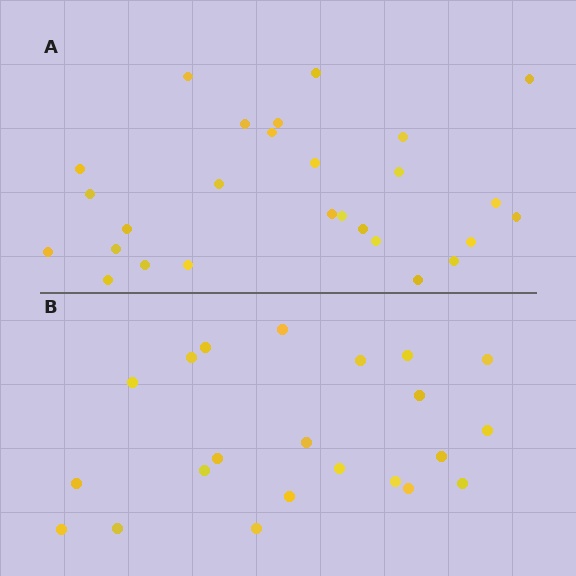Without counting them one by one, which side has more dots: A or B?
Region A (the top region) has more dots.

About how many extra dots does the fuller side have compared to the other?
Region A has about 5 more dots than region B.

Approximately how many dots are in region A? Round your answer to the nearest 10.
About 30 dots. (The exact count is 27, which rounds to 30.)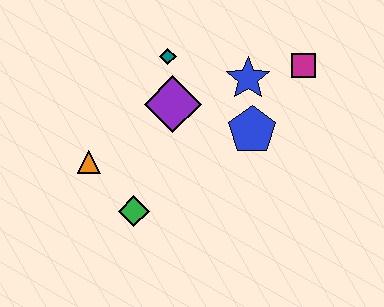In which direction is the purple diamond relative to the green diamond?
The purple diamond is above the green diamond.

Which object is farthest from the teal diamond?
The green diamond is farthest from the teal diamond.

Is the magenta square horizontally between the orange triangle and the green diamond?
No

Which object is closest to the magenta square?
The blue star is closest to the magenta square.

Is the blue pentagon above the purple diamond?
No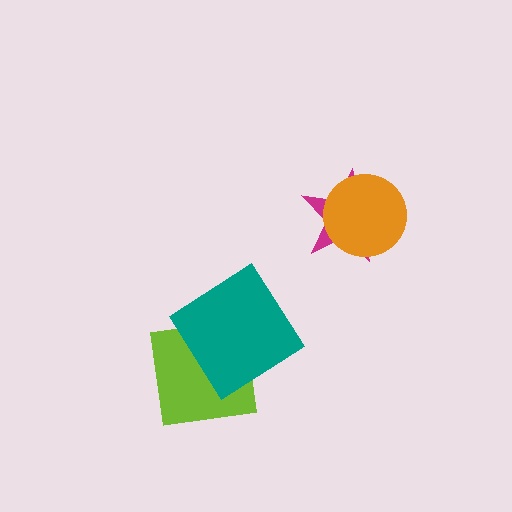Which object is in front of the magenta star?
The orange circle is in front of the magenta star.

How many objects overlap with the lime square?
1 object overlaps with the lime square.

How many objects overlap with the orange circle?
1 object overlaps with the orange circle.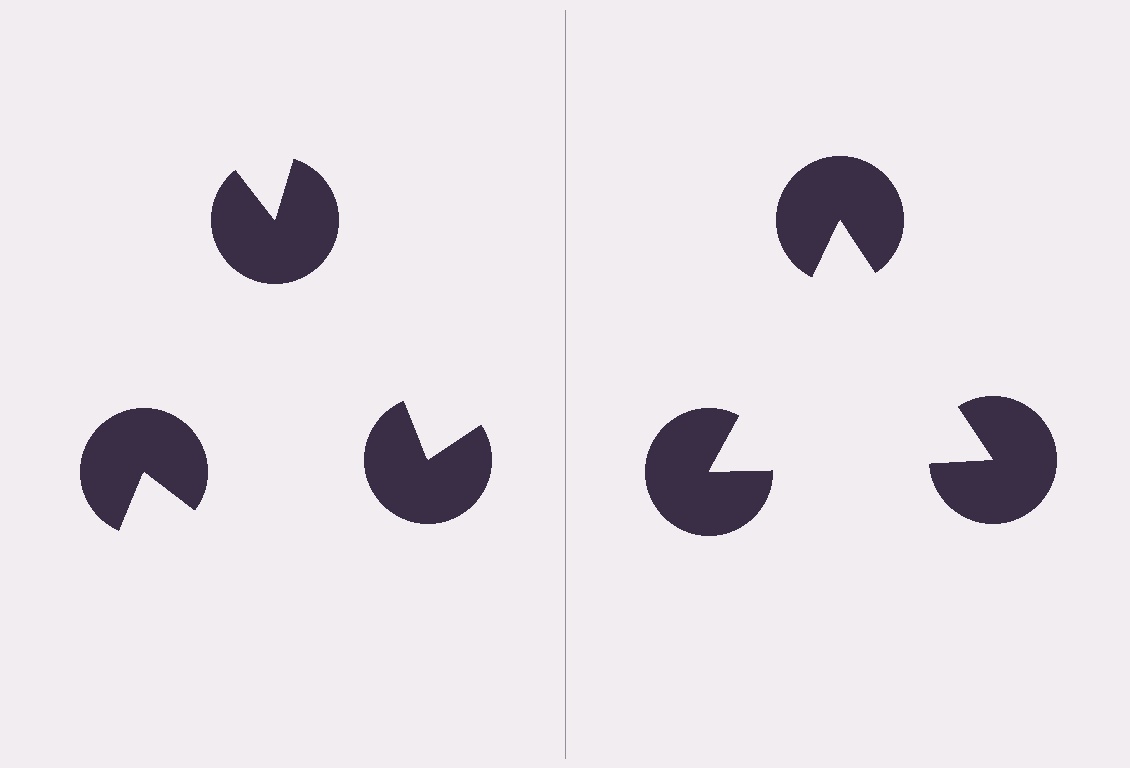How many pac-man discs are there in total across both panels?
6 — 3 on each side.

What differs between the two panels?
The pac-man discs are positioned identically on both sides; only the wedge orientations differ. On the right they align to a triangle; on the left they are misaligned.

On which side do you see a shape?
An illusory triangle appears on the right side. On the left side the wedge cuts are rotated, so no coherent shape forms.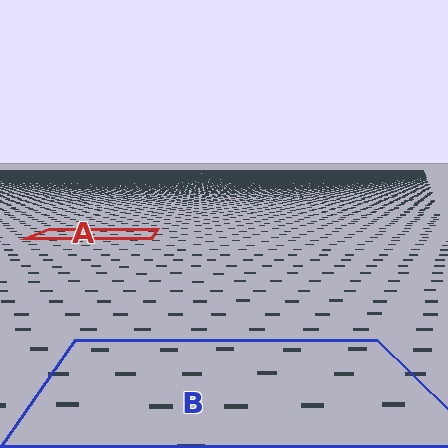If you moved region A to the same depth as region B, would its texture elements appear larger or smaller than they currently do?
They would appear larger. At a closer depth, the same texture elements are projected at a bigger on-screen size.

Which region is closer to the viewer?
Region B is closer. The texture elements there are larger and more spread out.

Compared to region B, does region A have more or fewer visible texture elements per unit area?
Region A has more texture elements per unit area — they are packed more densely because it is farther away.